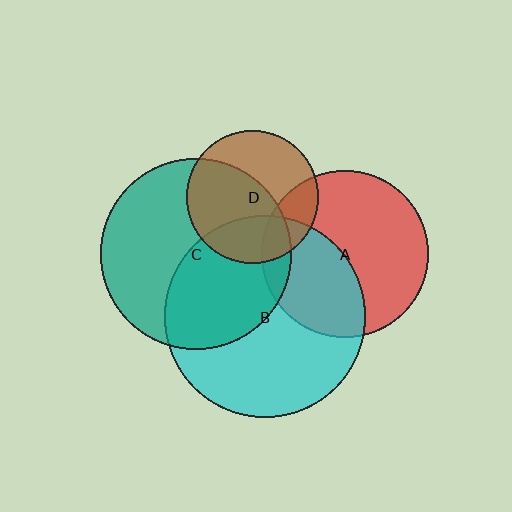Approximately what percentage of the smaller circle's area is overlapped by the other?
Approximately 55%.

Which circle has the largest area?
Circle B (cyan).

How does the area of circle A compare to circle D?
Approximately 1.6 times.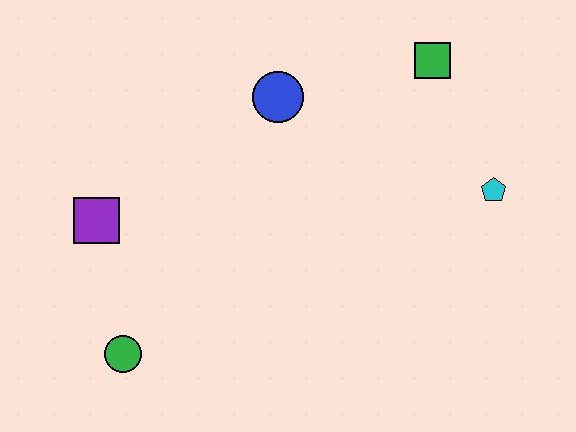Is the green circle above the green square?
No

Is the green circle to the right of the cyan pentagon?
No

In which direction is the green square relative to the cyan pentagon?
The green square is above the cyan pentagon.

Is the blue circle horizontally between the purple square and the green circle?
No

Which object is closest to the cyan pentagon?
The green square is closest to the cyan pentagon.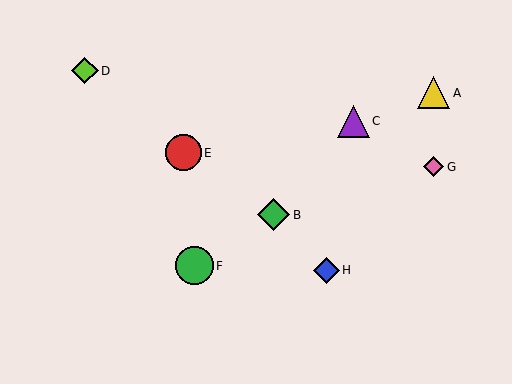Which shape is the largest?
The green circle (labeled F) is the largest.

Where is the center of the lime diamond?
The center of the lime diamond is at (85, 71).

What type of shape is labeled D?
Shape D is a lime diamond.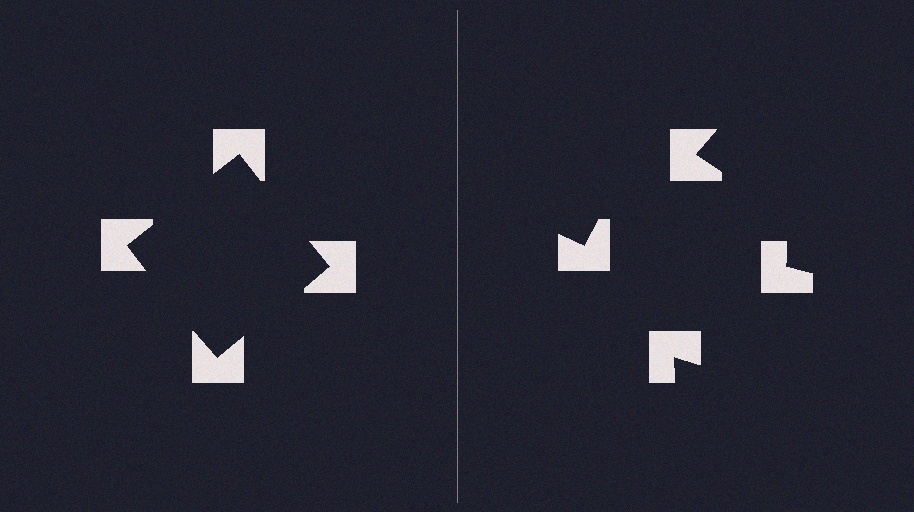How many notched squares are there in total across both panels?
8 — 4 on each side.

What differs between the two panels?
The notched squares are positioned identically on both sides; only the wedge orientations differ. On the left they align to a square; on the right they are misaligned.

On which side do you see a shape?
An illusory square appears on the left side. On the right side the wedge cuts are rotated, so no coherent shape forms.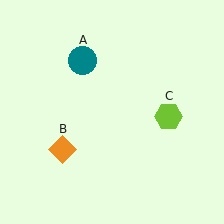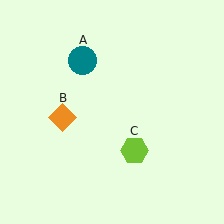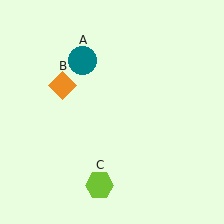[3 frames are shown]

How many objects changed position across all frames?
2 objects changed position: orange diamond (object B), lime hexagon (object C).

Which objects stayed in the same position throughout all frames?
Teal circle (object A) remained stationary.